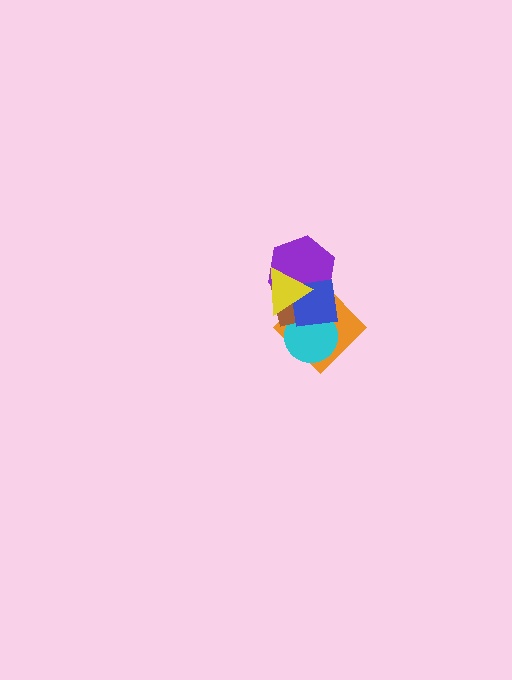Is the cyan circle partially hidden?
Yes, it is partially covered by another shape.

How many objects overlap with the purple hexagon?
4 objects overlap with the purple hexagon.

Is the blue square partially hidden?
Yes, it is partially covered by another shape.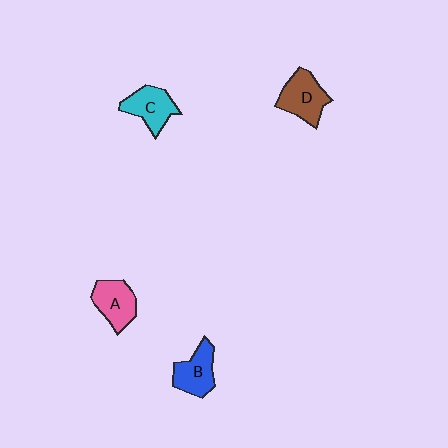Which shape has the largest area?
Shape D (brown).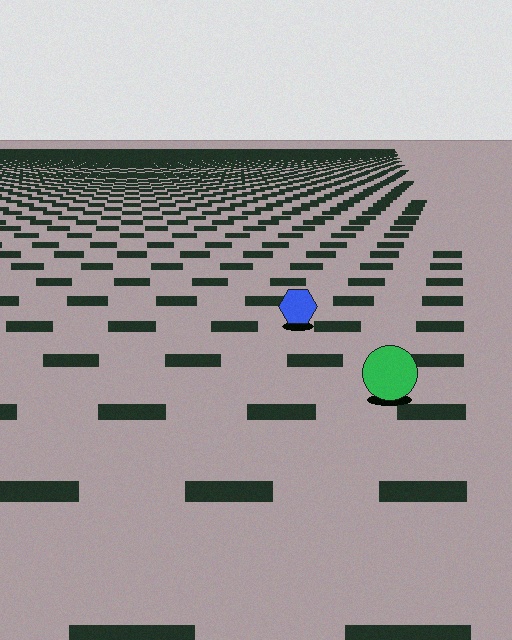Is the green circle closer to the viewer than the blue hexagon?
Yes. The green circle is closer — you can tell from the texture gradient: the ground texture is coarser near it.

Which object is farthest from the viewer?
The blue hexagon is farthest from the viewer. It appears smaller and the ground texture around it is denser.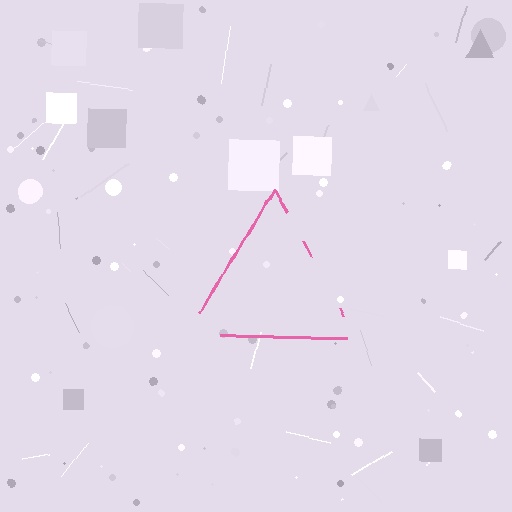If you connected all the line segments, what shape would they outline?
They would outline a triangle.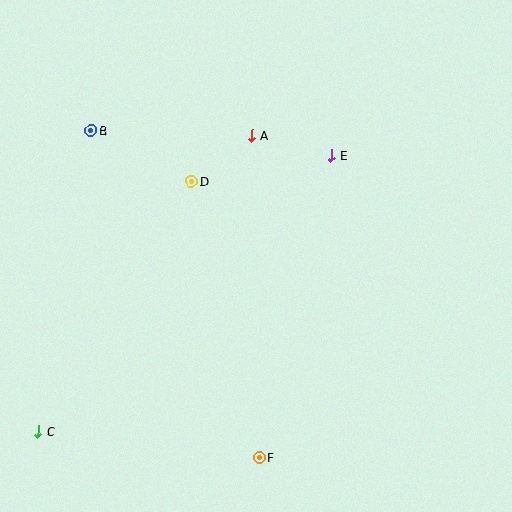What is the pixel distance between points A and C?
The distance between A and C is 365 pixels.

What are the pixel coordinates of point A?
Point A is at (252, 136).